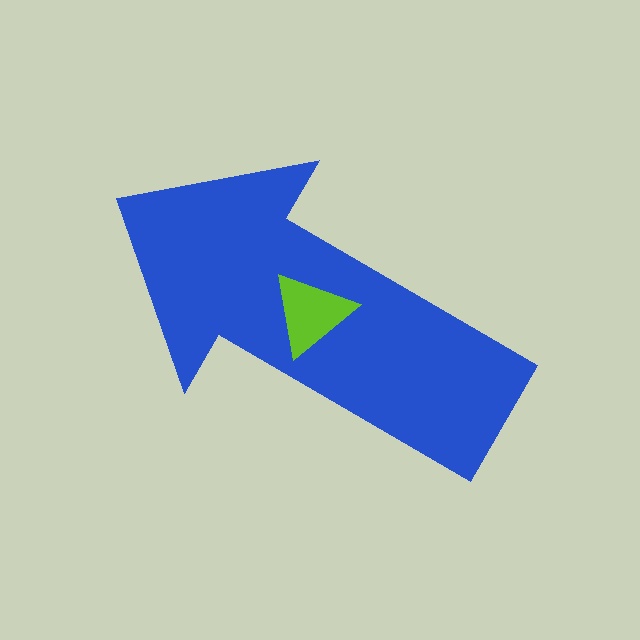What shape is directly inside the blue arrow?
The lime triangle.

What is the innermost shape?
The lime triangle.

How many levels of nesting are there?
2.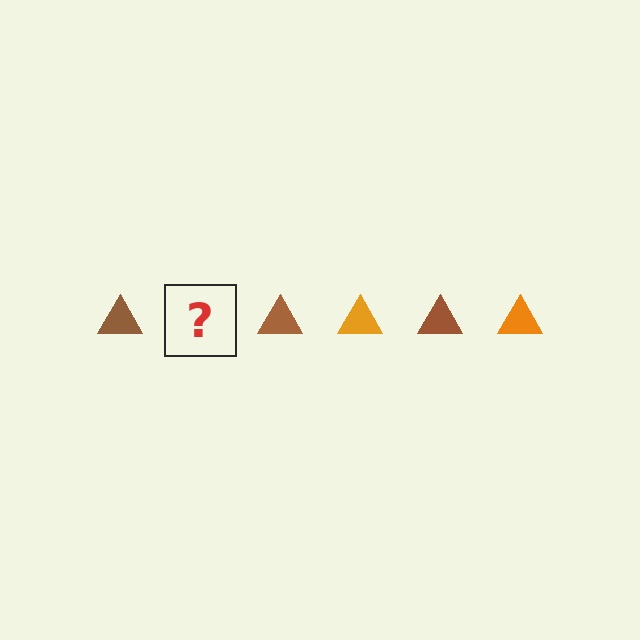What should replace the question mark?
The question mark should be replaced with an orange triangle.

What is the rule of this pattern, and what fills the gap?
The rule is that the pattern cycles through brown, orange triangles. The gap should be filled with an orange triangle.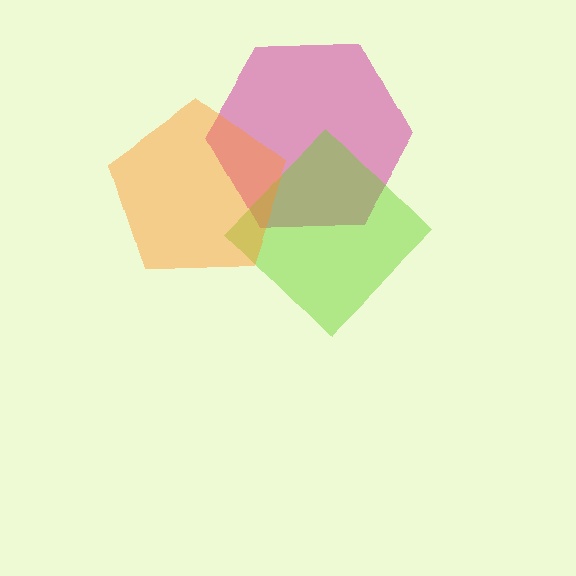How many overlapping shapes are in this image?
There are 3 overlapping shapes in the image.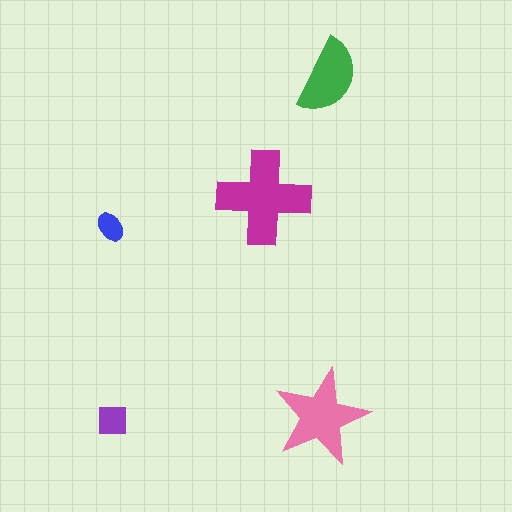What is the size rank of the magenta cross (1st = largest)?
1st.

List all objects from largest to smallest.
The magenta cross, the pink star, the green semicircle, the purple square, the blue ellipse.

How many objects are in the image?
There are 5 objects in the image.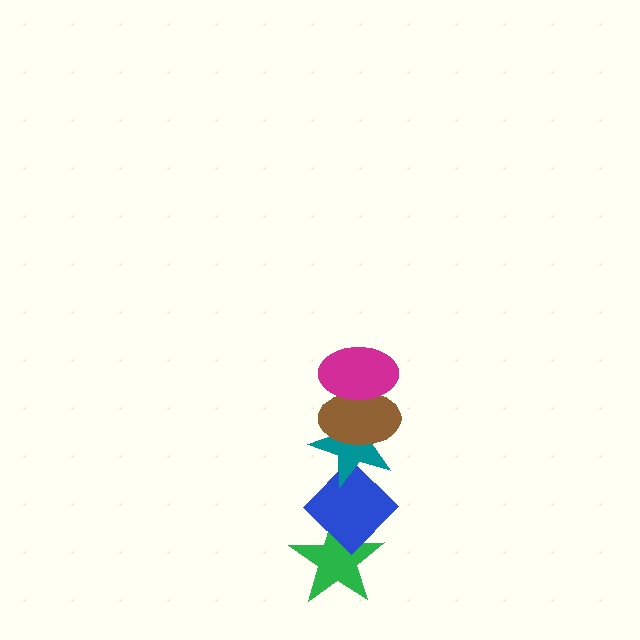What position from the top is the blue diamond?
The blue diamond is 4th from the top.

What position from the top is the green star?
The green star is 5th from the top.